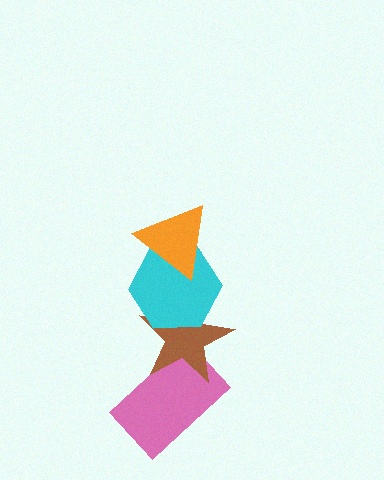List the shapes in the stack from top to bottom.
From top to bottom: the orange triangle, the cyan hexagon, the brown star, the pink rectangle.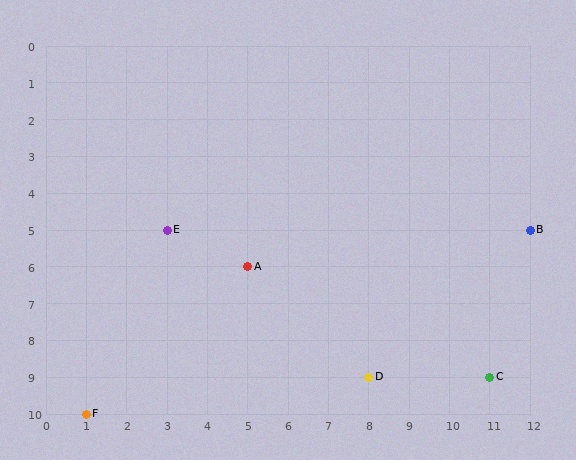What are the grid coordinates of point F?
Point F is at grid coordinates (1, 10).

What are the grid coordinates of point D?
Point D is at grid coordinates (8, 9).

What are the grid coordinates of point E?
Point E is at grid coordinates (3, 5).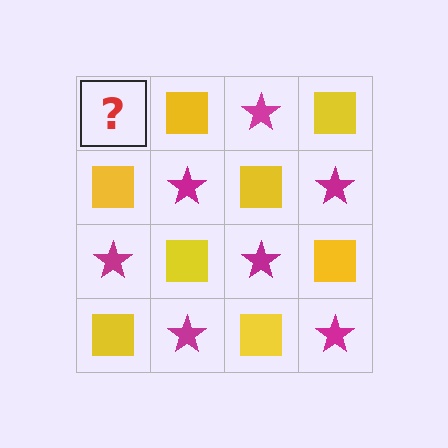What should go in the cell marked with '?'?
The missing cell should contain a magenta star.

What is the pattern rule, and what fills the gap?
The rule is that it alternates magenta star and yellow square in a checkerboard pattern. The gap should be filled with a magenta star.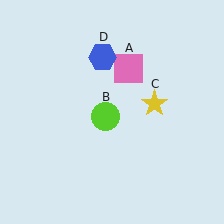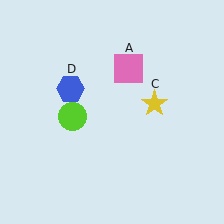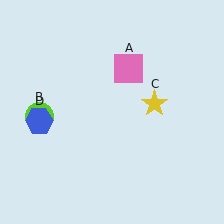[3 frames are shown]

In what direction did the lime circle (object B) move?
The lime circle (object B) moved left.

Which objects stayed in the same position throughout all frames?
Pink square (object A) and yellow star (object C) remained stationary.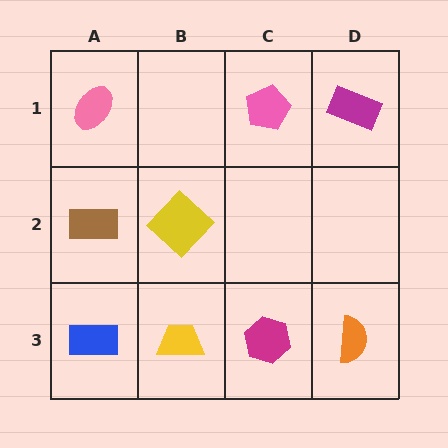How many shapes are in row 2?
2 shapes.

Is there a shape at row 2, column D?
No, that cell is empty.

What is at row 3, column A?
A blue rectangle.